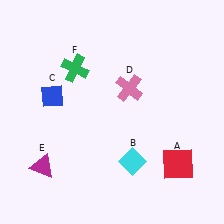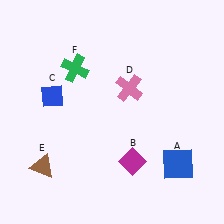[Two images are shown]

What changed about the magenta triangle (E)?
In Image 1, E is magenta. In Image 2, it changed to brown.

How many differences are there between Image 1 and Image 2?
There are 3 differences between the two images.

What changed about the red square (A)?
In Image 1, A is red. In Image 2, it changed to blue.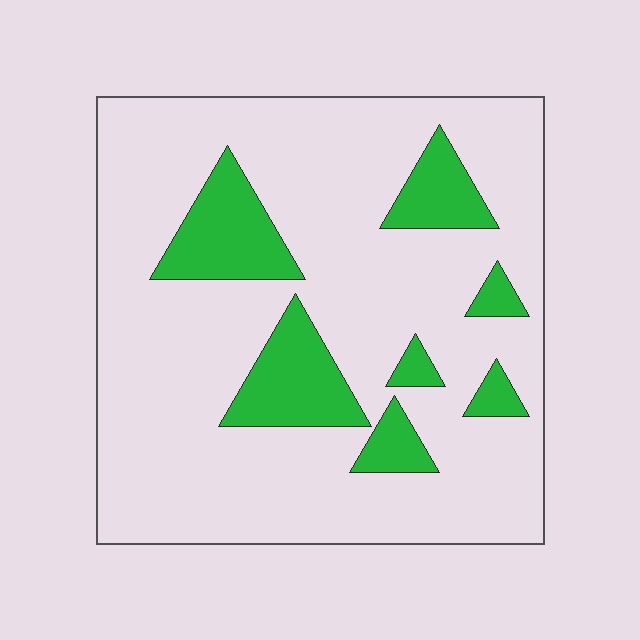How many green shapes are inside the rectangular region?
7.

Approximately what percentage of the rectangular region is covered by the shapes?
Approximately 20%.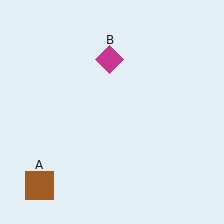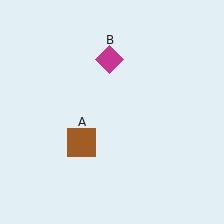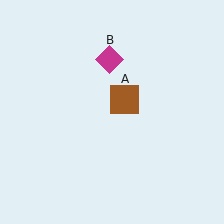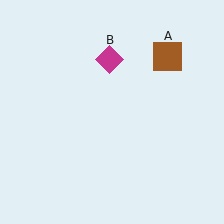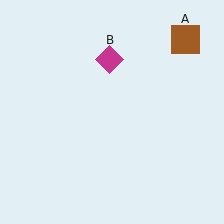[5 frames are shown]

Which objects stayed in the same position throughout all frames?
Magenta diamond (object B) remained stationary.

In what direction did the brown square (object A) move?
The brown square (object A) moved up and to the right.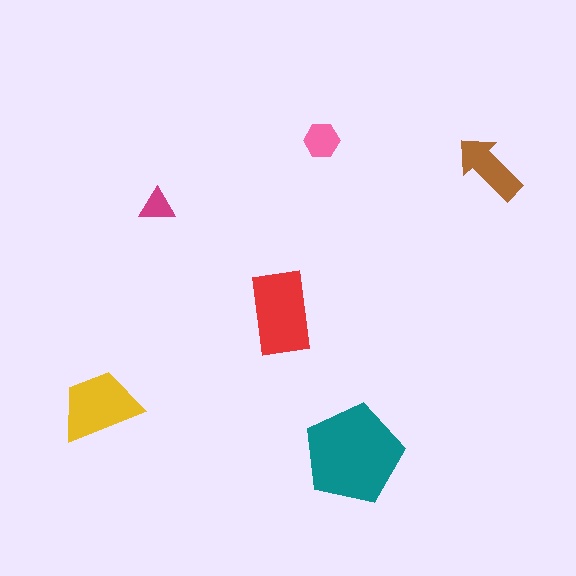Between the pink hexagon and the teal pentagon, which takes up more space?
The teal pentagon.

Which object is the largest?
The teal pentagon.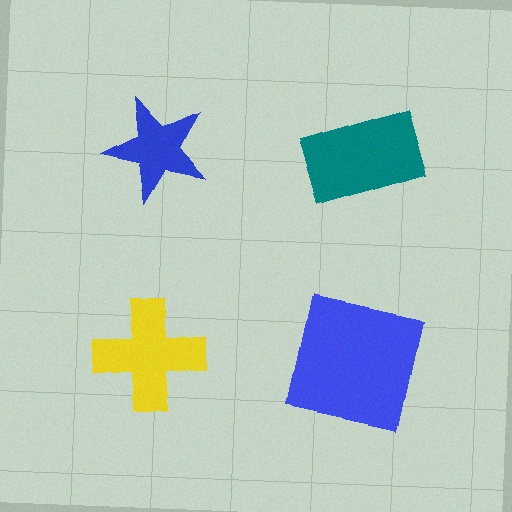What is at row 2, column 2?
A blue square.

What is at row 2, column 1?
A yellow cross.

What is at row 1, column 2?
A teal rectangle.